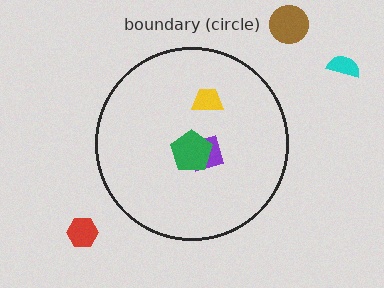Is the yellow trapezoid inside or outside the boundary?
Inside.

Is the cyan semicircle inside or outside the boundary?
Outside.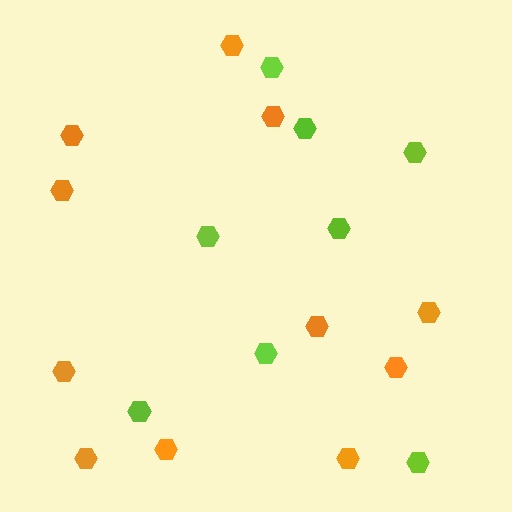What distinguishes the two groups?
There are 2 groups: one group of lime hexagons (8) and one group of orange hexagons (11).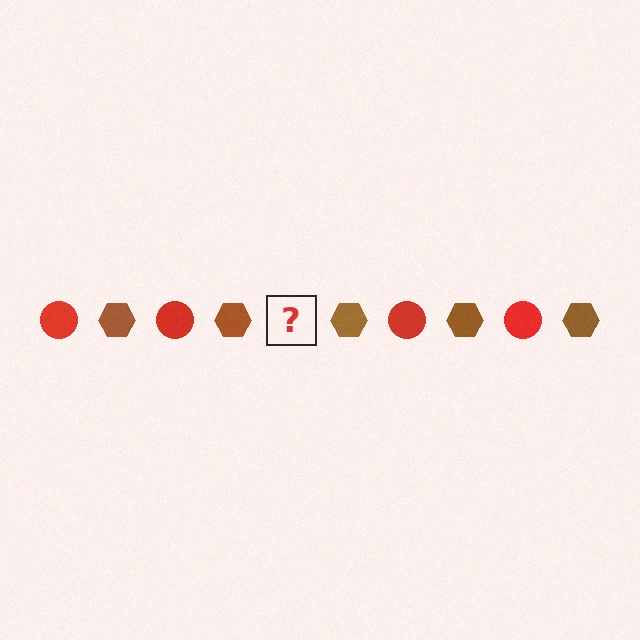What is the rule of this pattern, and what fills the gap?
The rule is that the pattern alternates between red circle and brown hexagon. The gap should be filled with a red circle.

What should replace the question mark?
The question mark should be replaced with a red circle.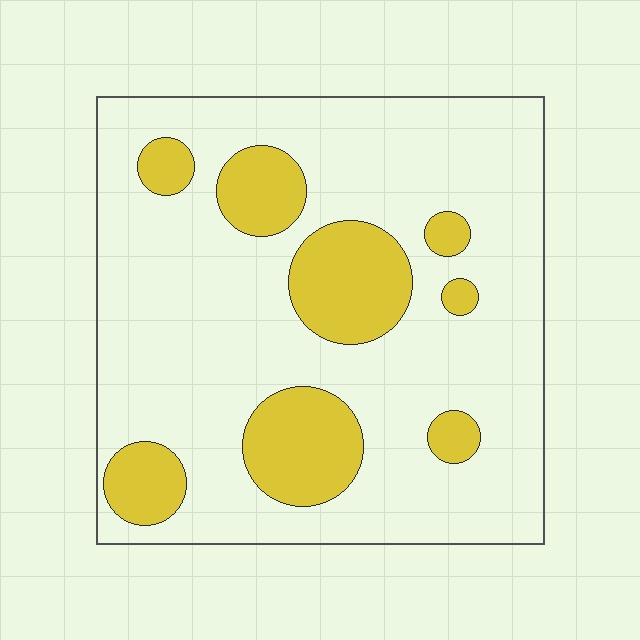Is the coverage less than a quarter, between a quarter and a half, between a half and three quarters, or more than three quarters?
Less than a quarter.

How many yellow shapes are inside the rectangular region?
8.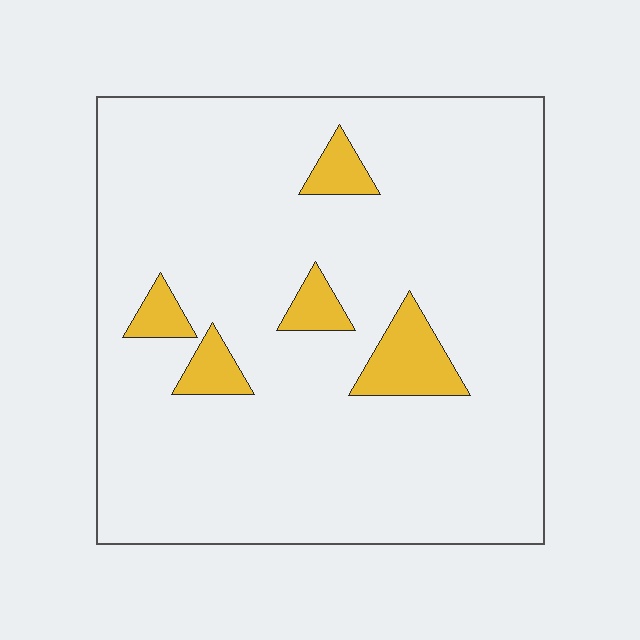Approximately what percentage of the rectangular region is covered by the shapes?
Approximately 10%.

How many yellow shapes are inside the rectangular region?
5.